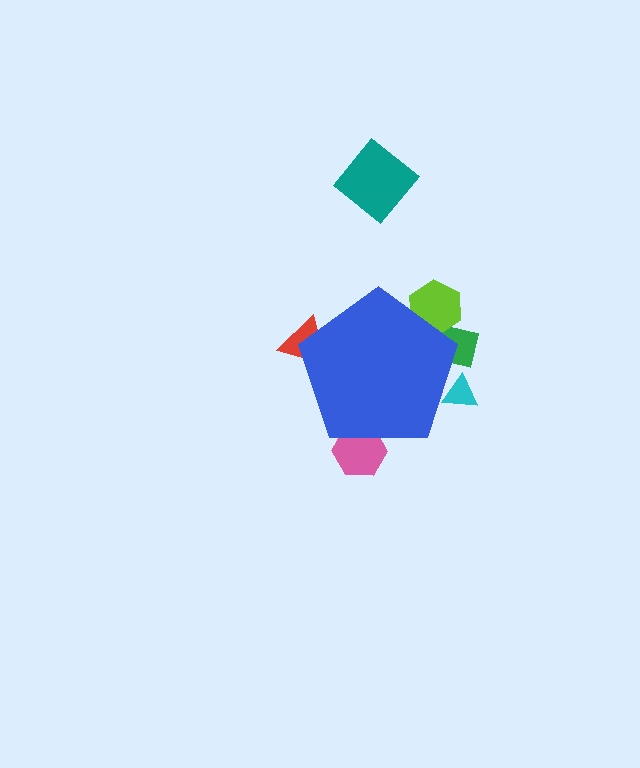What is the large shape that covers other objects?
A blue pentagon.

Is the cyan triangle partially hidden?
Yes, the cyan triangle is partially hidden behind the blue pentagon.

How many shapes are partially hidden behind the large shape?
5 shapes are partially hidden.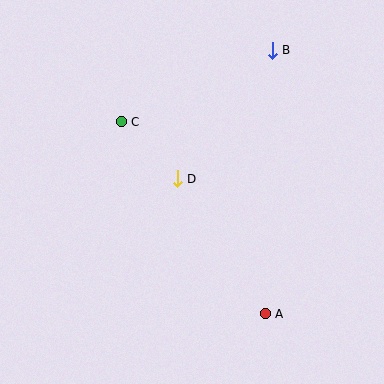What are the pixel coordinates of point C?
Point C is at (121, 122).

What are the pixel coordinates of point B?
Point B is at (272, 50).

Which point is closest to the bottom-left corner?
Point D is closest to the bottom-left corner.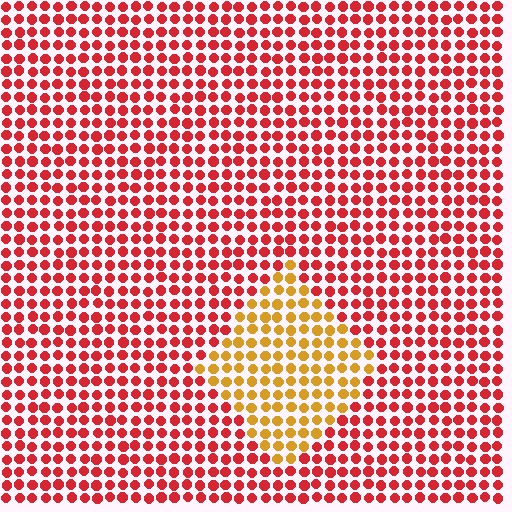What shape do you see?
I see a diamond.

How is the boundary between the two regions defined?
The boundary is defined purely by a slight shift in hue (about 46 degrees). Spacing, size, and orientation are identical on both sides.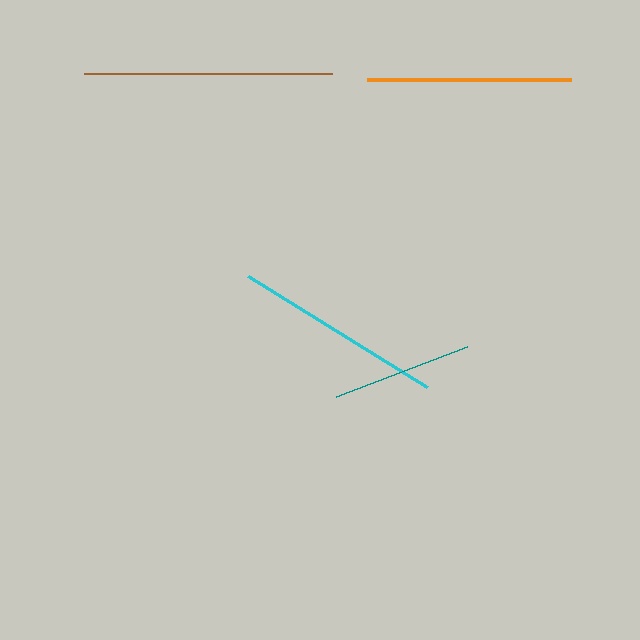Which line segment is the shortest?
The teal line is the shortest at approximately 140 pixels.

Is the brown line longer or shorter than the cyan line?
The brown line is longer than the cyan line.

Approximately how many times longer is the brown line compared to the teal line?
The brown line is approximately 1.8 times the length of the teal line.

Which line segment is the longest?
The brown line is the longest at approximately 248 pixels.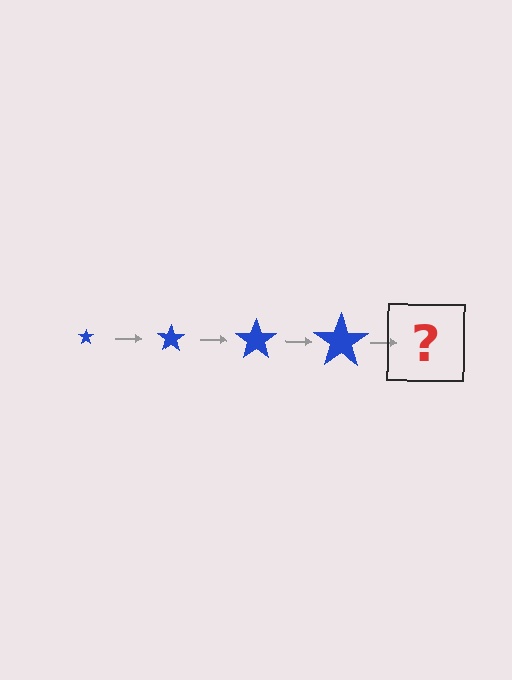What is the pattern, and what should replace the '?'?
The pattern is that the star gets progressively larger each step. The '?' should be a blue star, larger than the previous one.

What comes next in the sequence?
The next element should be a blue star, larger than the previous one.